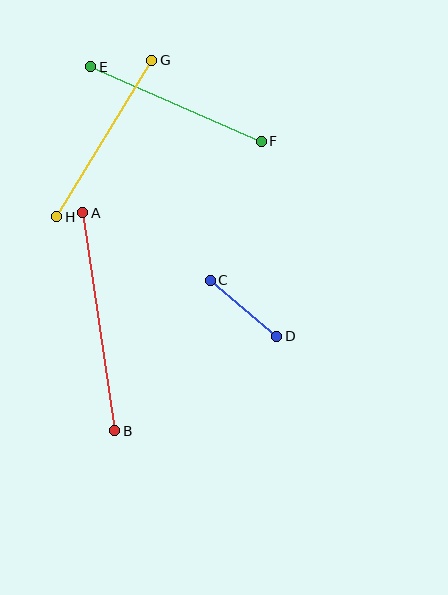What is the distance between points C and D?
The distance is approximately 87 pixels.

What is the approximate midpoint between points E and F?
The midpoint is at approximately (176, 104) pixels.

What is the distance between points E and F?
The distance is approximately 186 pixels.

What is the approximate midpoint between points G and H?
The midpoint is at approximately (104, 138) pixels.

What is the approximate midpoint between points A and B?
The midpoint is at approximately (99, 322) pixels.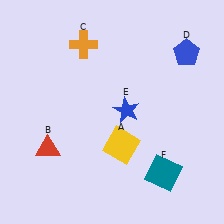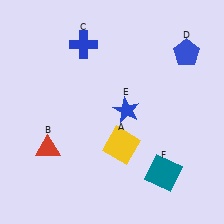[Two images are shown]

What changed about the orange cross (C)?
In Image 1, C is orange. In Image 2, it changed to blue.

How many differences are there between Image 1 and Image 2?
There is 1 difference between the two images.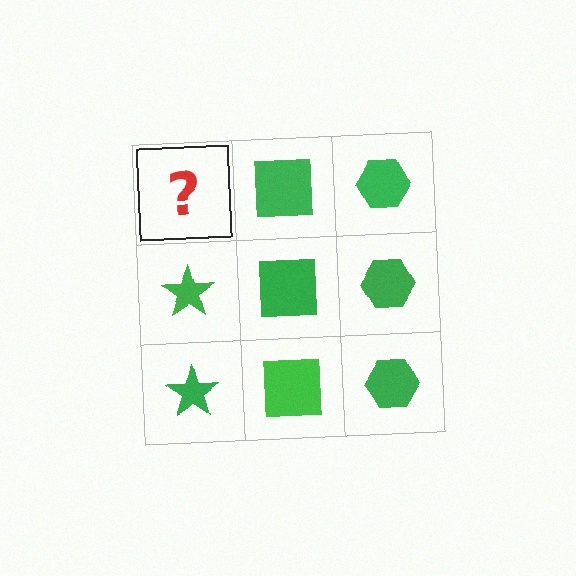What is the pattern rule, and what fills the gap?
The rule is that each column has a consistent shape. The gap should be filled with a green star.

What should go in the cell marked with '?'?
The missing cell should contain a green star.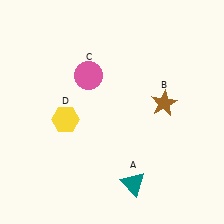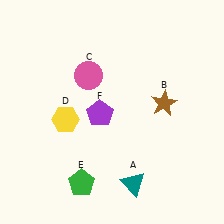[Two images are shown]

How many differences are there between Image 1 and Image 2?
There are 2 differences between the two images.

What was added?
A green pentagon (E), a purple pentagon (F) were added in Image 2.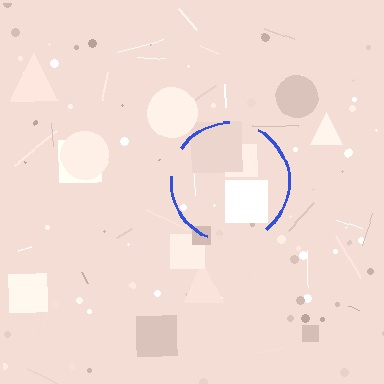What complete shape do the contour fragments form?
The contour fragments form a circle.